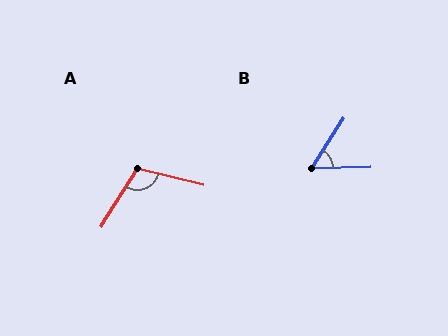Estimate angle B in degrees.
Approximately 56 degrees.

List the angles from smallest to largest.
B (56°), A (107°).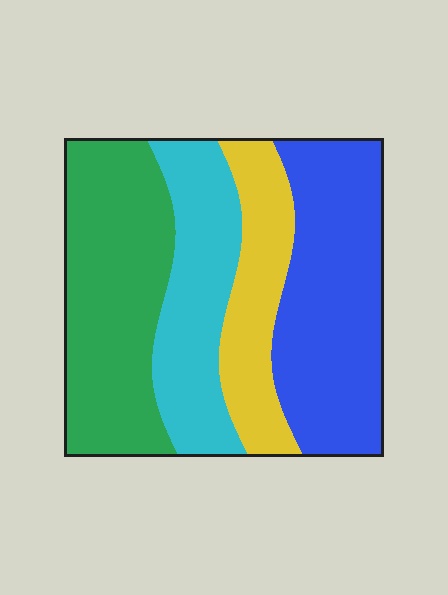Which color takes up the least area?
Yellow, at roughly 15%.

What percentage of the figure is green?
Green covers about 30% of the figure.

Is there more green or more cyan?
Green.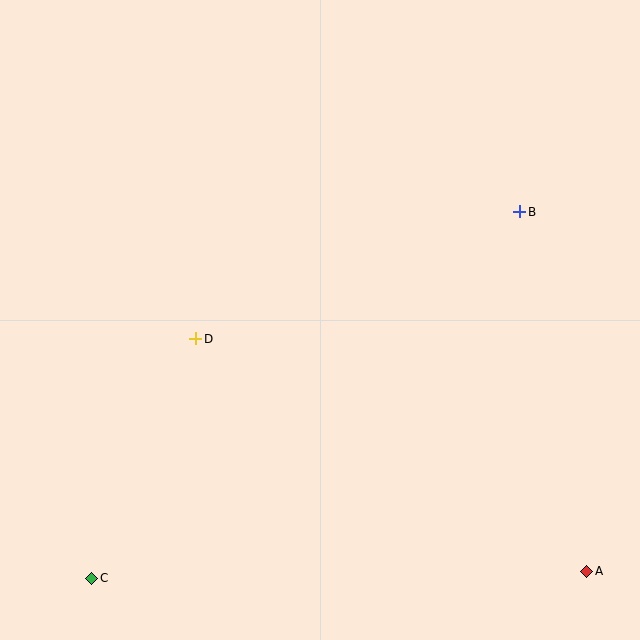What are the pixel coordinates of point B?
Point B is at (520, 212).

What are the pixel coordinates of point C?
Point C is at (92, 578).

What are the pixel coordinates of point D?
Point D is at (196, 339).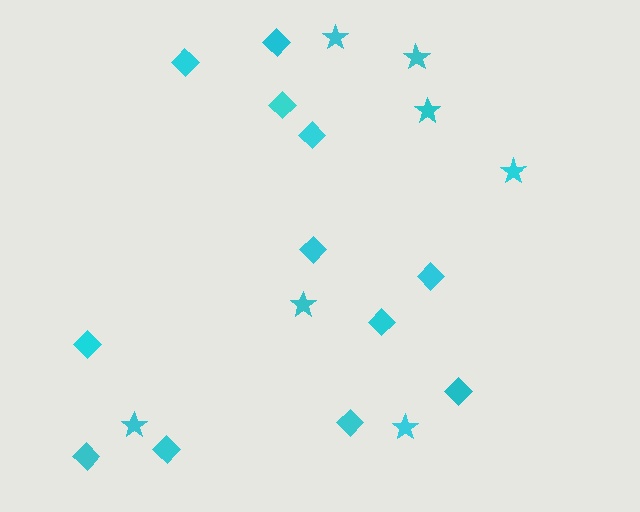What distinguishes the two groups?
There are 2 groups: one group of stars (7) and one group of diamonds (12).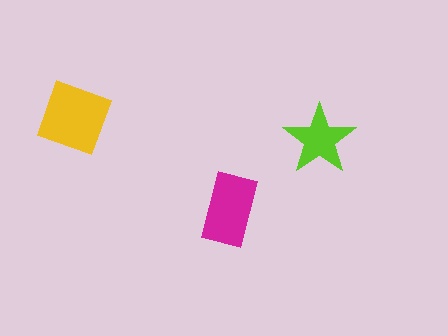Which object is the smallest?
The lime star.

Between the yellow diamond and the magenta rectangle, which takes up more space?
The yellow diamond.